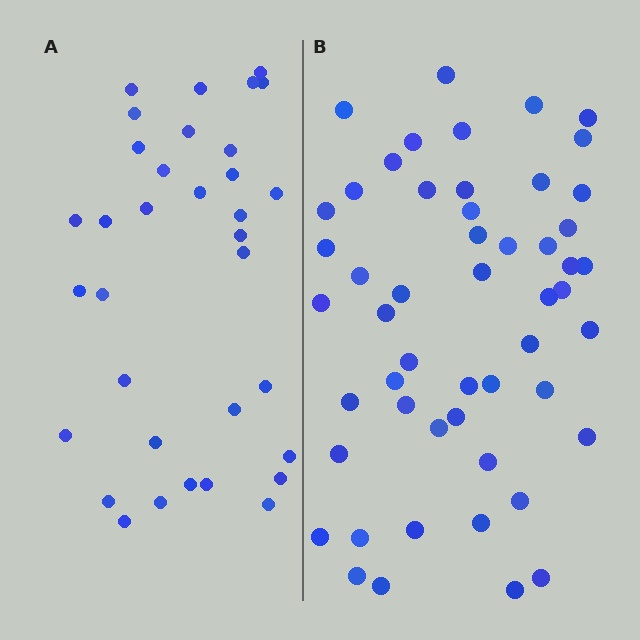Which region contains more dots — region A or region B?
Region B (the right region) has more dots.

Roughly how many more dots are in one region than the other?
Region B has approximately 20 more dots than region A.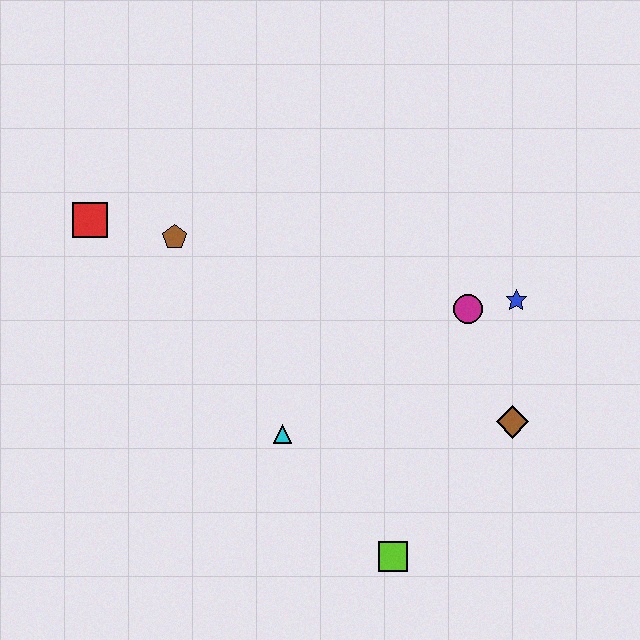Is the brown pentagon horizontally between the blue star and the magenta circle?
No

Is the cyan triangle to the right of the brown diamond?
No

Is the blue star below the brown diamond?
No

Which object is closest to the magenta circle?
The blue star is closest to the magenta circle.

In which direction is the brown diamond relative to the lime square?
The brown diamond is above the lime square.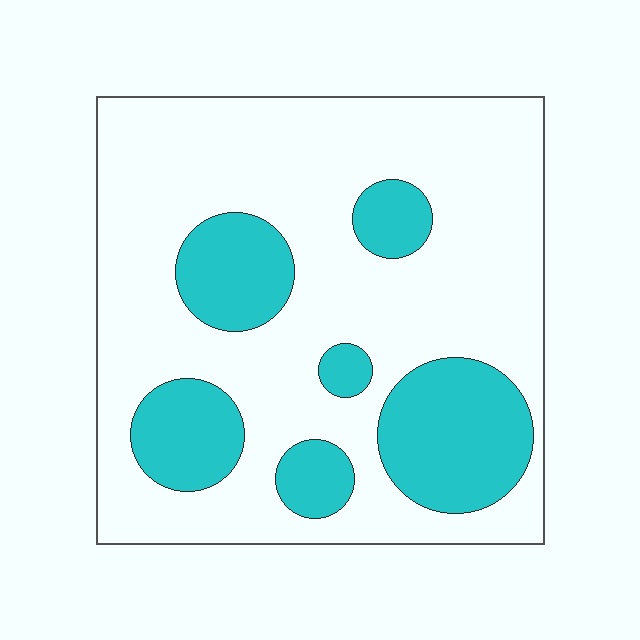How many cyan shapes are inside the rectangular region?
6.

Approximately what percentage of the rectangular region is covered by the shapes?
Approximately 25%.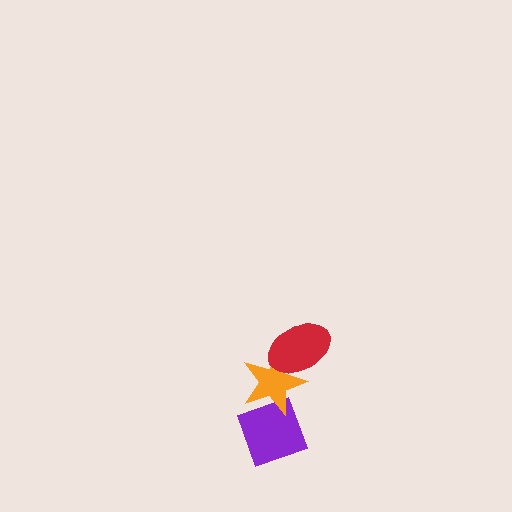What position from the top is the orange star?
The orange star is 2nd from the top.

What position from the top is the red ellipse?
The red ellipse is 1st from the top.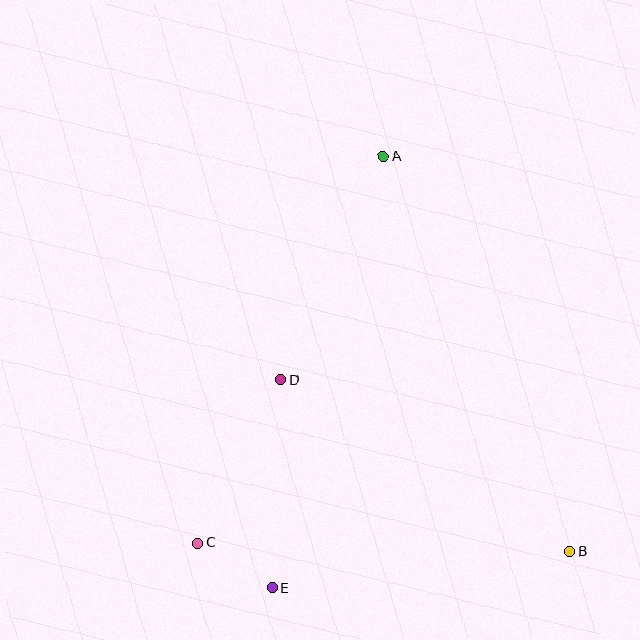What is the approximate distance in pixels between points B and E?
The distance between B and E is approximately 300 pixels.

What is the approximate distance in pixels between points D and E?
The distance between D and E is approximately 209 pixels.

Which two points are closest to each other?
Points C and E are closest to each other.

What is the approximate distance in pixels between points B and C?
The distance between B and C is approximately 372 pixels.